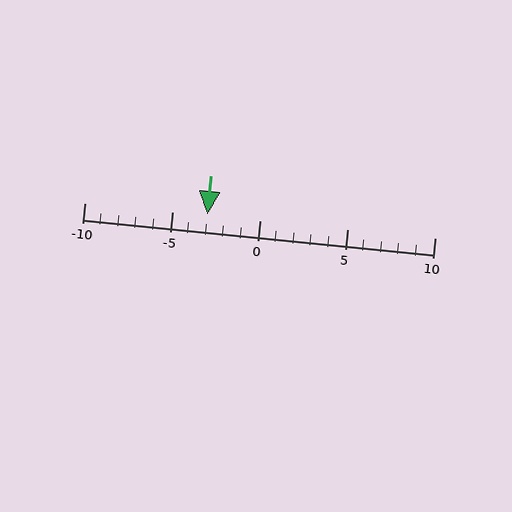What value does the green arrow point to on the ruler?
The green arrow points to approximately -3.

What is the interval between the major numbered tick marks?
The major tick marks are spaced 5 units apart.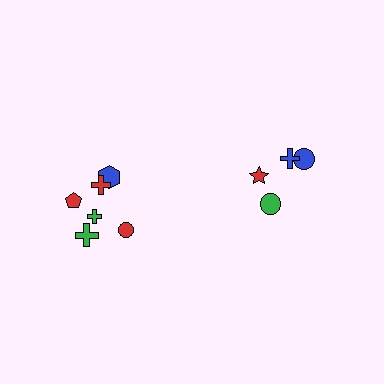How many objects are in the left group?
There are 6 objects.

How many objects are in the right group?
There are 4 objects.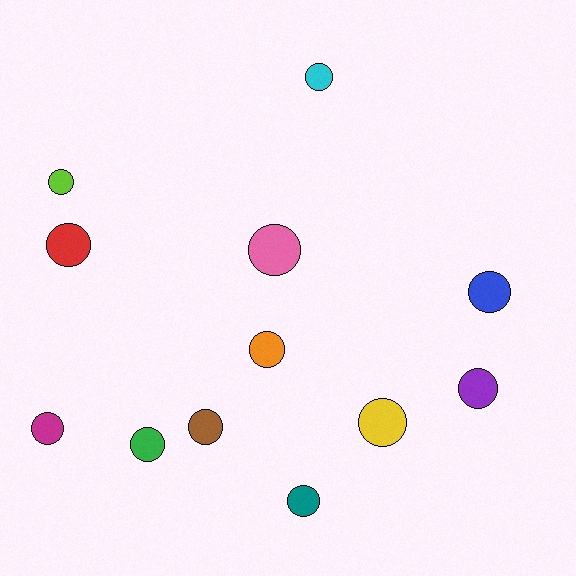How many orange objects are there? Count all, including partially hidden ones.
There is 1 orange object.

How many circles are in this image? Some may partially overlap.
There are 12 circles.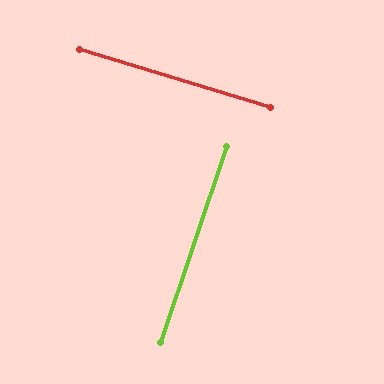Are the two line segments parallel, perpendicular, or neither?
Perpendicular — they meet at approximately 88°.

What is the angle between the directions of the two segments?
Approximately 88 degrees.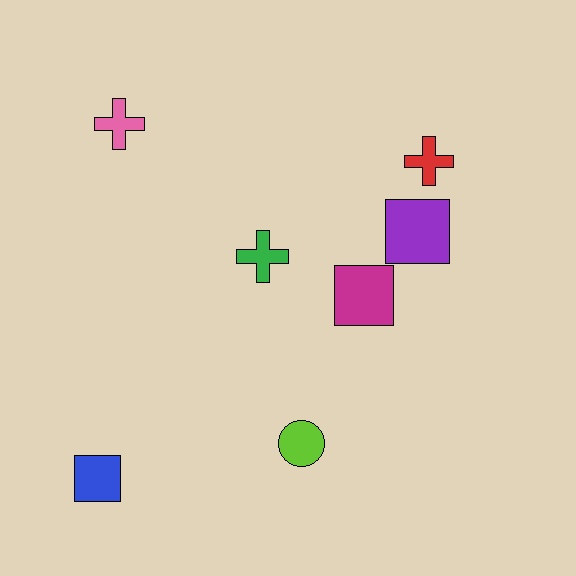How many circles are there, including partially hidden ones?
There is 1 circle.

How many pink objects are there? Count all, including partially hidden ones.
There is 1 pink object.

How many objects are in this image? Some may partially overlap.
There are 7 objects.